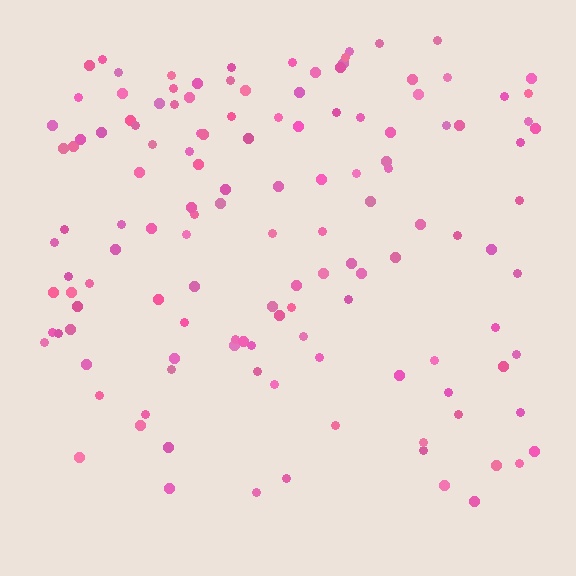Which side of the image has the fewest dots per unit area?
The bottom.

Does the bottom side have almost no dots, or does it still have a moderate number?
Still a moderate number, just noticeably fewer than the top.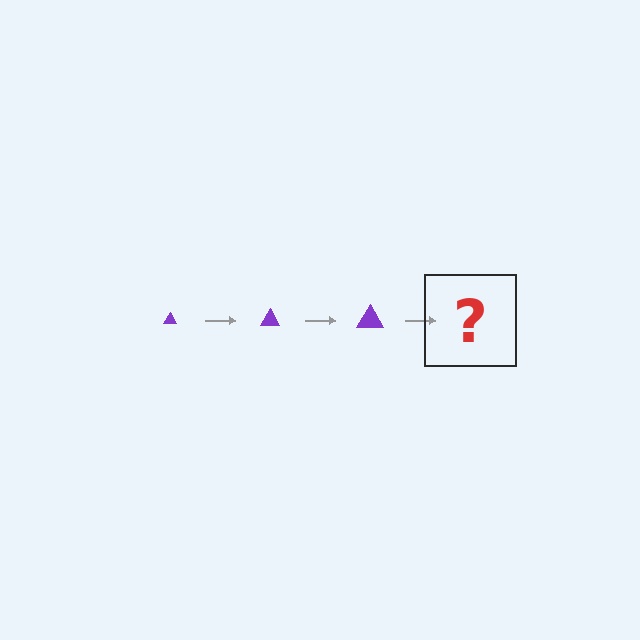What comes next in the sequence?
The next element should be a purple triangle, larger than the previous one.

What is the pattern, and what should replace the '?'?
The pattern is that the triangle gets progressively larger each step. The '?' should be a purple triangle, larger than the previous one.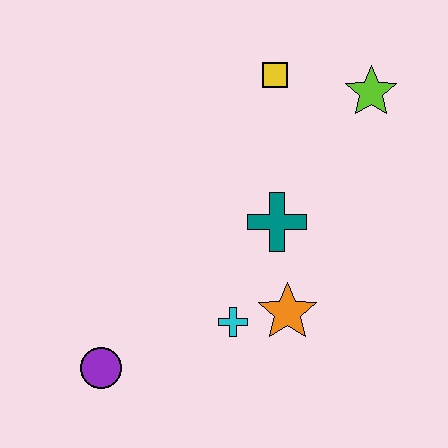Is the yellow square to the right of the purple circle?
Yes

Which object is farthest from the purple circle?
The lime star is farthest from the purple circle.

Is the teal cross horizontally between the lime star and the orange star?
No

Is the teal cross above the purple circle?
Yes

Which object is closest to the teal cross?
The orange star is closest to the teal cross.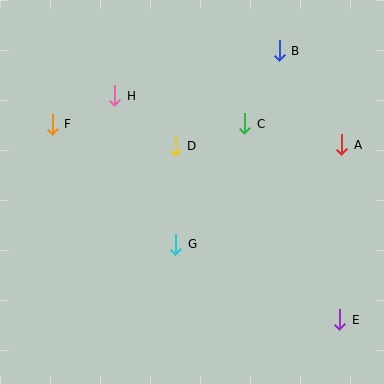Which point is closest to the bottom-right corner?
Point E is closest to the bottom-right corner.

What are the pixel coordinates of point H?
Point H is at (115, 96).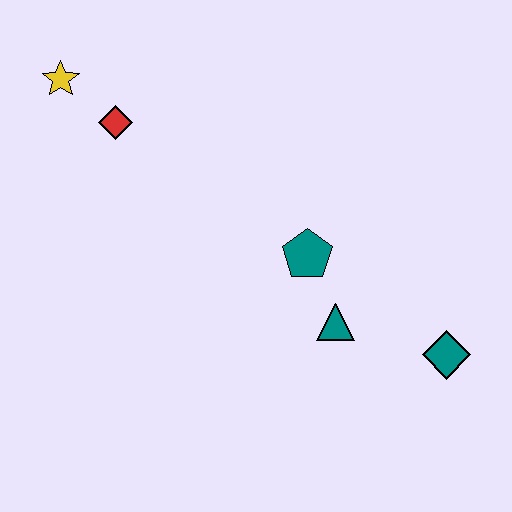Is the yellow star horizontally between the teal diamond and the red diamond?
No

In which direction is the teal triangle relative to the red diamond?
The teal triangle is to the right of the red diamond.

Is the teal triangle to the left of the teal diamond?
Yes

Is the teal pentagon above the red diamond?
No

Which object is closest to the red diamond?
The yellow star is closest to the red diamond.